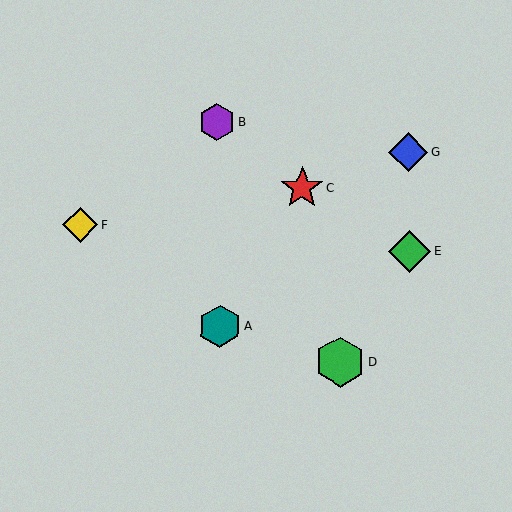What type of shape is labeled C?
Shape C is a red star.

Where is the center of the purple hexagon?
The center of the purple hexagon is at (217, 122).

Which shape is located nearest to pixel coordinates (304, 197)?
The red star (labeled C) at (302, 188) is nearest to that location.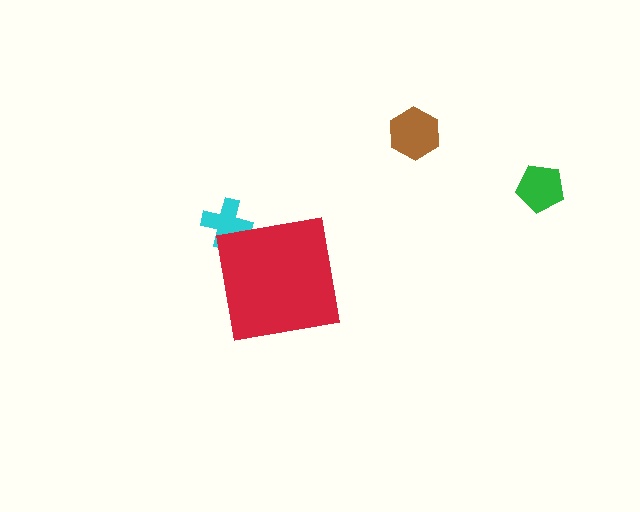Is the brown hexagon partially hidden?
No, the brown hexagon is fully visible.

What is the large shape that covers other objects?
A red square.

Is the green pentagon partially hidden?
No, the green pentagon is fully visible.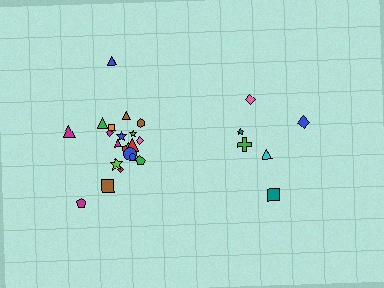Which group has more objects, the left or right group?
The left group.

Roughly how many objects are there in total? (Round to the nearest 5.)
Roughly 30 objects in total.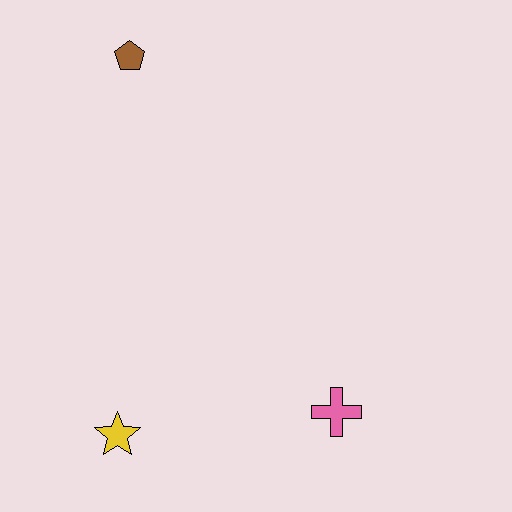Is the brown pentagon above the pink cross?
Yes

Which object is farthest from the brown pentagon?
The pink cross is farthest from the brown pentagon.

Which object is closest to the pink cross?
The yellow star is closest to the pink cross.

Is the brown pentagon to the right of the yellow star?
Yes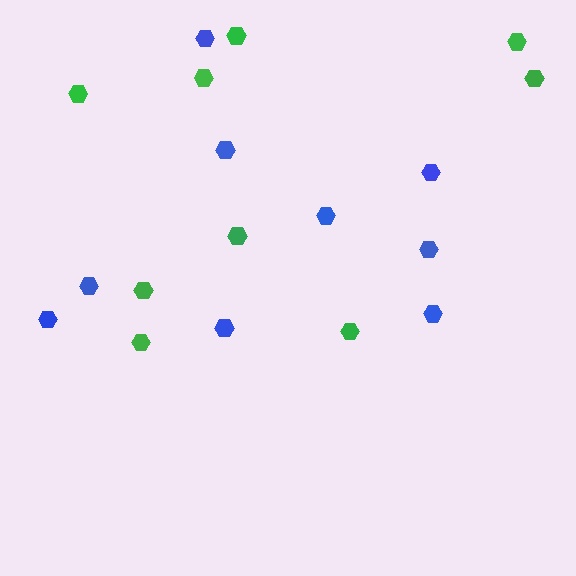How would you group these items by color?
There are 2 groups: one group of blue hexagons (9) and one group of green hexagons (9).